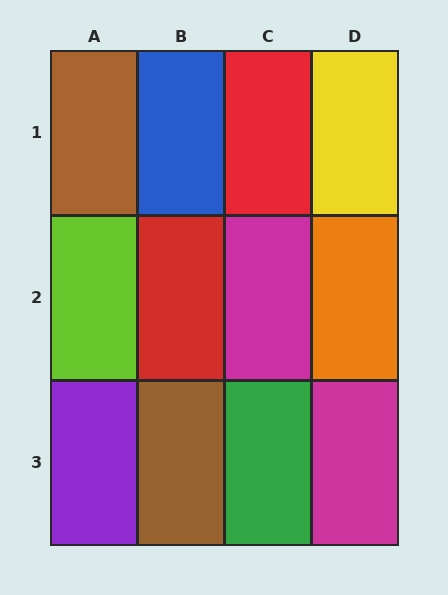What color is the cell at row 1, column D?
Yellow.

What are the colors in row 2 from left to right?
Lime, red, magenta, orange.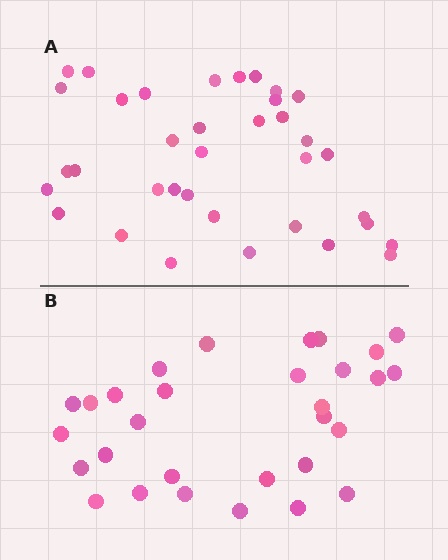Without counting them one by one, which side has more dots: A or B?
Region A (the top region) has more dots.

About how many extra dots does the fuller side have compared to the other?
Region A has about 6 more dots than region B.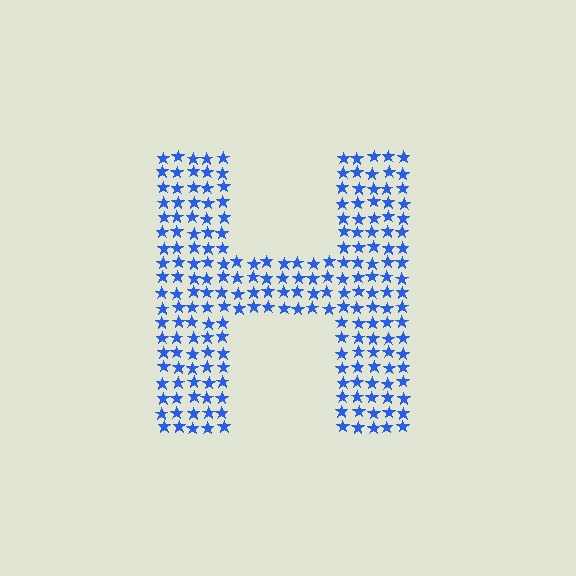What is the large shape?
The large shape is the letter H.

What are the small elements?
The small elements are stars.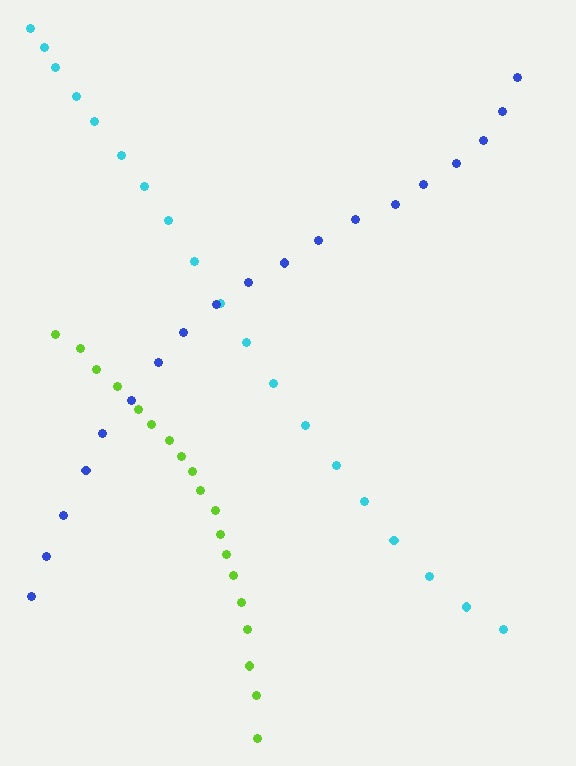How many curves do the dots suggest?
There are 3 distinct paths.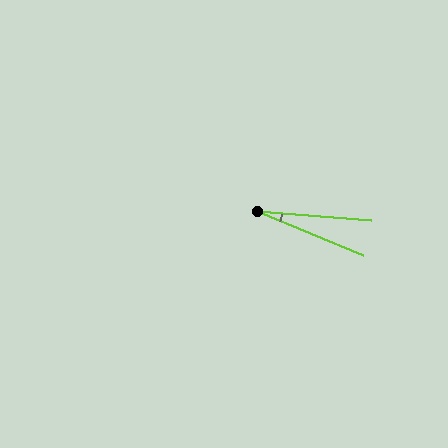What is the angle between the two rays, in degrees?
Approximately 18 degrees.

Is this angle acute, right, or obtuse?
It is acute.